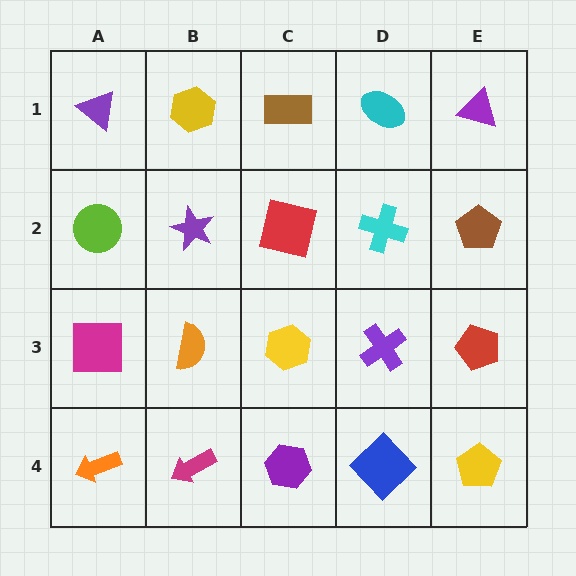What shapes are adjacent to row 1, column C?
A red square (row 2, column C), a yellow hexagon (row 1, column B), a cyan ellipse (row 1, column D).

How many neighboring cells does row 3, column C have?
4.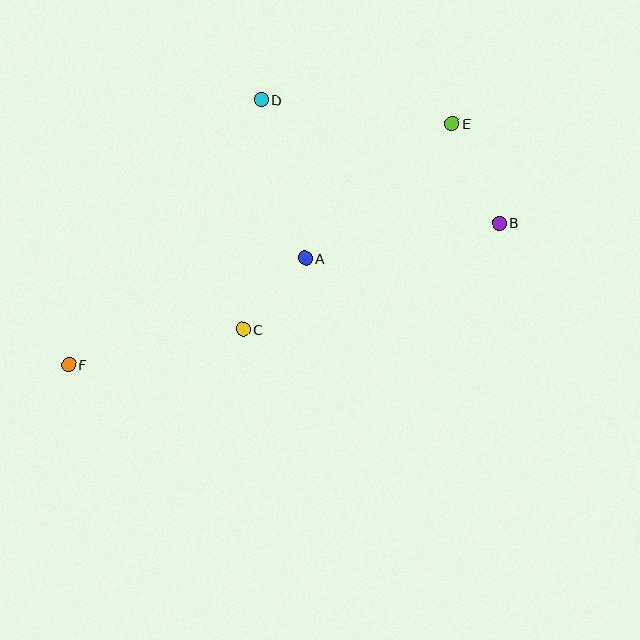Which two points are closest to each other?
Points A and C are closest to each other.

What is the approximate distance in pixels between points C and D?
The distance between C and D is approximately 230 pixels.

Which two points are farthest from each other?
Points B and F are farthest from each other.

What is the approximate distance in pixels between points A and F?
The distance between A and F is approximately 259 pixels.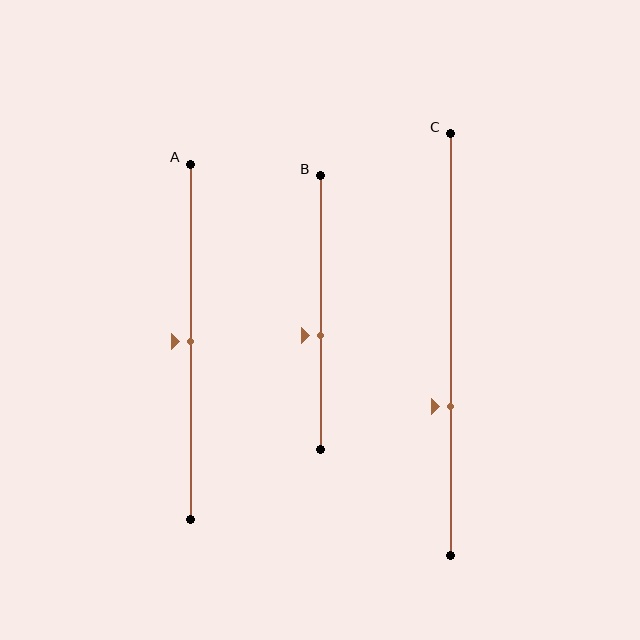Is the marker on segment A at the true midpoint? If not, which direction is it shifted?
Yes, the marker on segment A is at the true midpoint.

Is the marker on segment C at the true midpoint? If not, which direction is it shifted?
No, the marker on segment C is shifted downward by about 15% of the segment length.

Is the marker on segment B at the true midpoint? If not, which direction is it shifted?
No, the marker on segment B is shifted downward by about 9% of the segment length.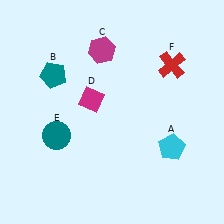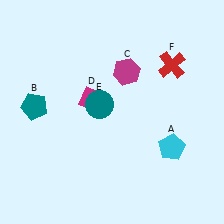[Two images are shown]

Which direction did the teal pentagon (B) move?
The teal pentagon (B) moved down.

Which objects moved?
The objects that moved are: the teal pentagon (B), the magenta hexagon (C), the teal circle (E).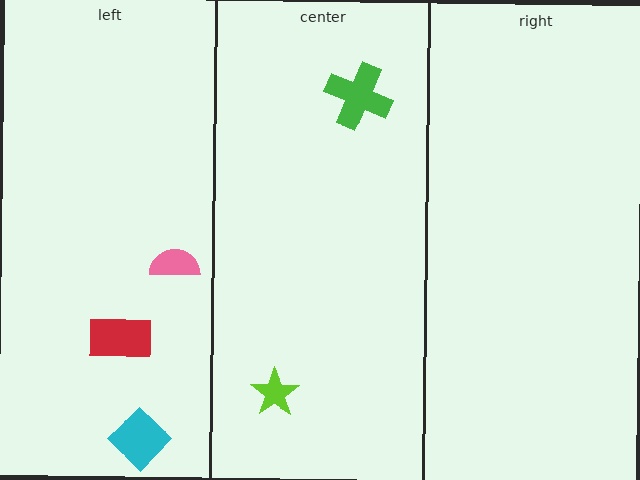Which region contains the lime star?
The center region.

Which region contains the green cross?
The center region.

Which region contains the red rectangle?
The left region.